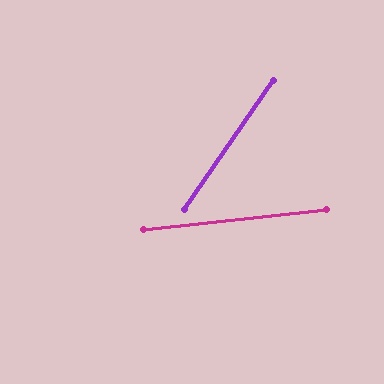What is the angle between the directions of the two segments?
Approximately 49 degrees.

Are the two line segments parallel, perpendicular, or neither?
Neither parallel nor perpendicular — they differ by about 49°.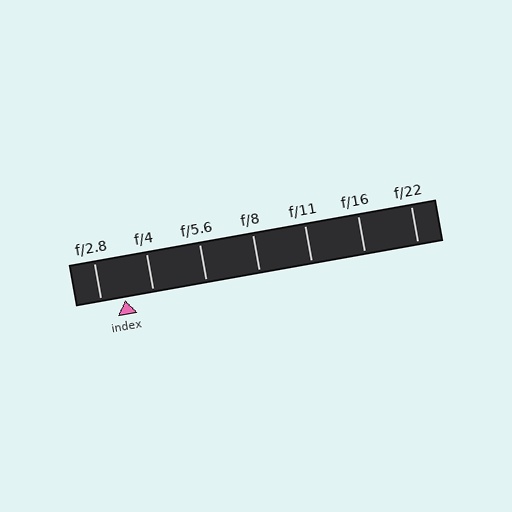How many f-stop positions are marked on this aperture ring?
There are 7 f-stop positions marked.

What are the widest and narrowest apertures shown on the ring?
The widest aperture shown is f/2.8 and the narrowest is f/22.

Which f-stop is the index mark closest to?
The index mark is closest to f/2.8.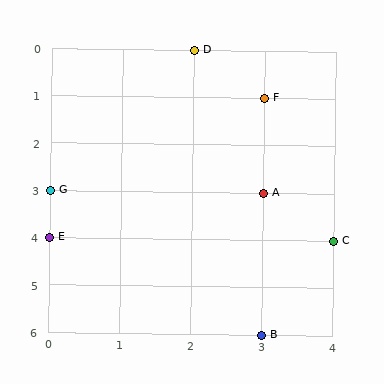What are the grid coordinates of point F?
Point F is at grid coordinates (3, 1).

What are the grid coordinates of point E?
Point E is at grid coordinates (0, 4).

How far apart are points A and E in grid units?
Points A and E are 3 columns and 1 row apart (about 3.2 grid units diagonally).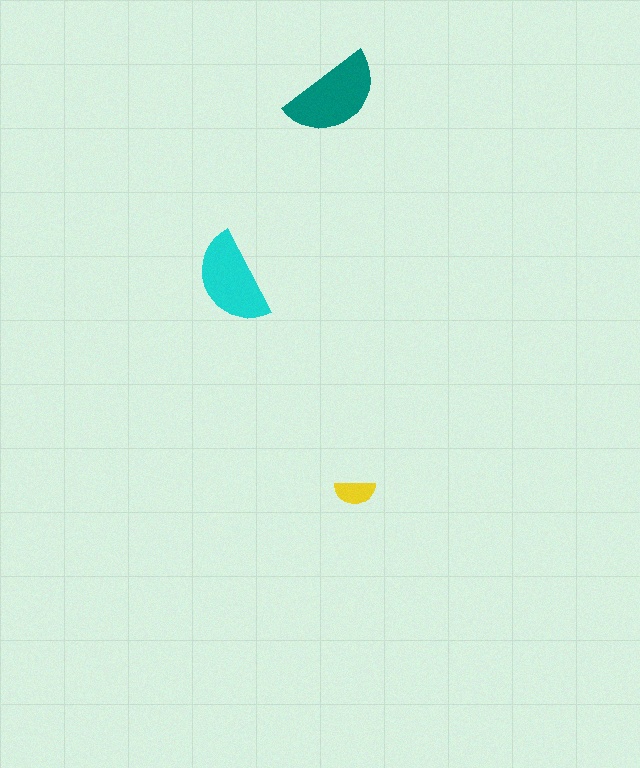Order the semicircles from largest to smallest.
the teal one, the cyan one, the yellow one.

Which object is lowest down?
The yellow semicircle is bottommost.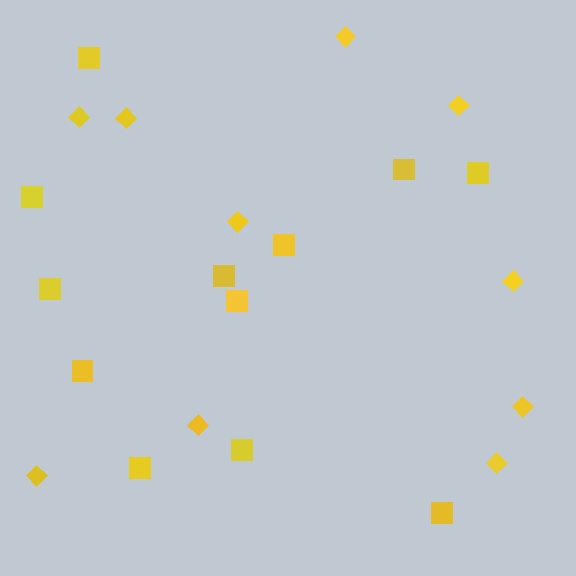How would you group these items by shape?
There are 2 groups: one group of diamonds (10) and one group of squares (12).